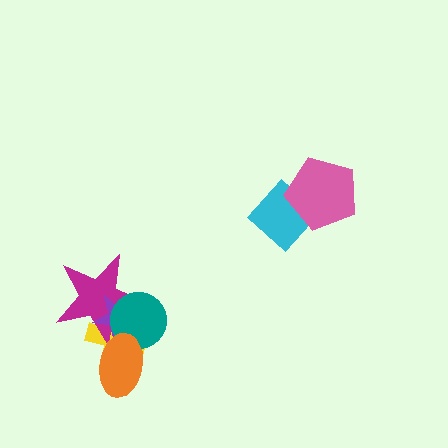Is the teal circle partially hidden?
Yes, it is partially covered by another shape.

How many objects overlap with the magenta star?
4 objects overlap with the magenta star.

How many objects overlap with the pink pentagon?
1 object overlaps with the pink pentagon.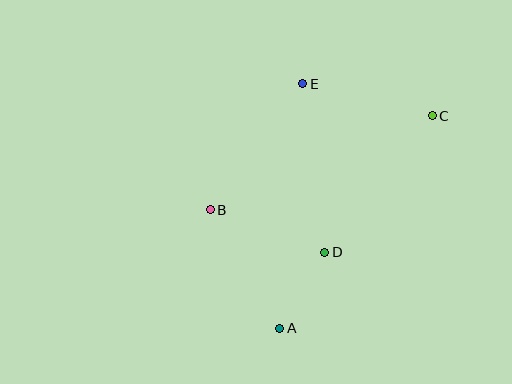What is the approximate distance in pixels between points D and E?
The distance between D and E is approximately 170 pixels.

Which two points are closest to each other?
Points A and D are closest to each other.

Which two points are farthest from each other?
Points A and C are farthest from each other.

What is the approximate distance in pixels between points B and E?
The distance between B and E is approximately 156 pixels.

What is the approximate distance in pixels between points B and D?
The distance between B and D is approximately 122 pixels.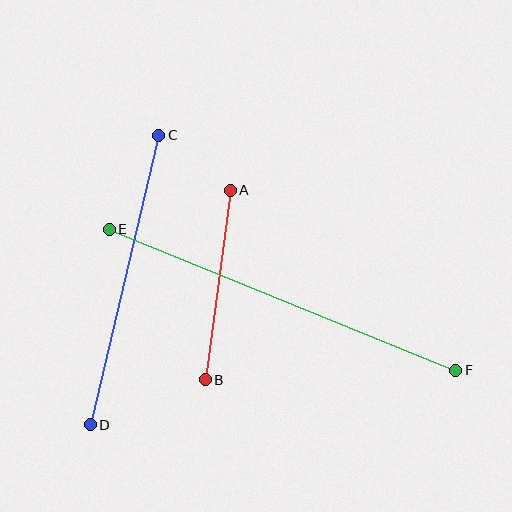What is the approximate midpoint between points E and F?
The midpoint is at approximately (282, 300) pixels.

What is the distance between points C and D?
The distance is approximately 297 pixels.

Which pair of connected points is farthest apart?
Points E and F are farthest apart.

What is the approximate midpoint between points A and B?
The midpoint is at approximately (218, 285) pixels.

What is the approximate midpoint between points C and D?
The midpoint is at approximately (125, 280) pixels.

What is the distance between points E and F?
The distance is approximately 374 pixels.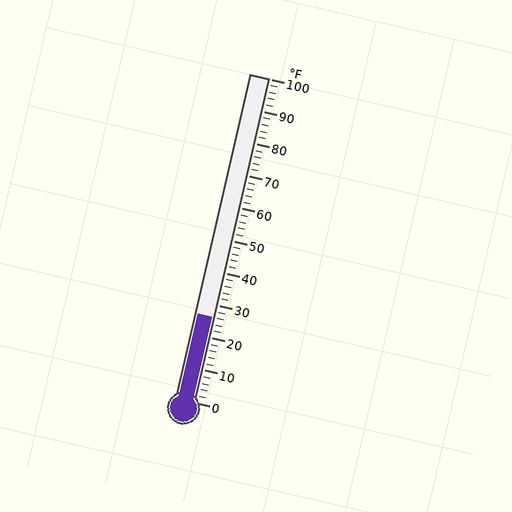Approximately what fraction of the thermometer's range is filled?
The thermometer is filled to approximately 25% of its range.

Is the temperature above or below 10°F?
The temperature is above 10°F.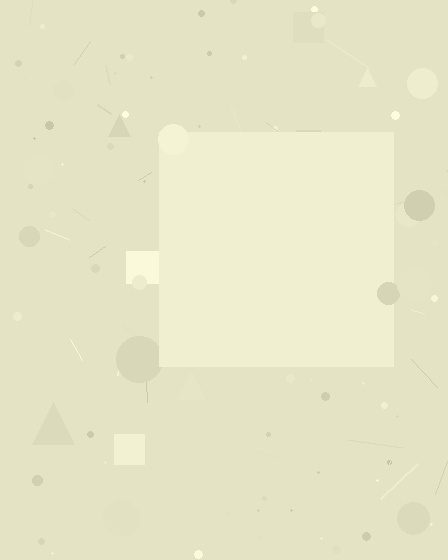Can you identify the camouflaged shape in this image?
The camouflaged shape is a square.